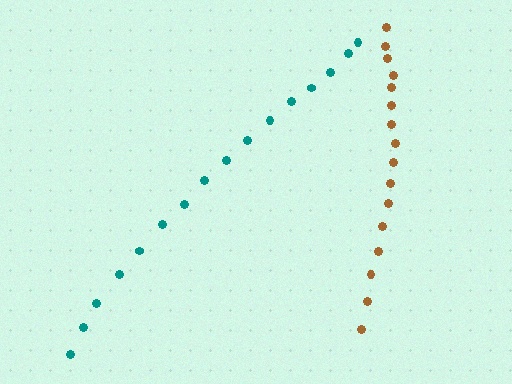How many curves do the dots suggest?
There are 2 distinct paths.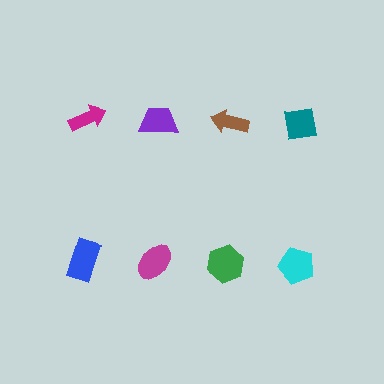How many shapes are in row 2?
4 shapes.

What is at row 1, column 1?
A magenta arrow.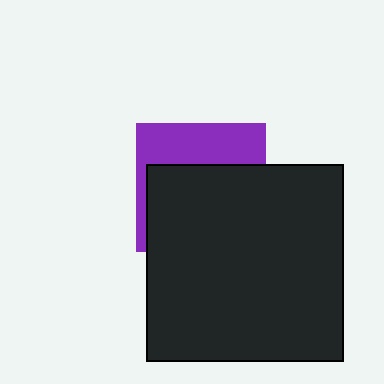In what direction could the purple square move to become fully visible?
The purple square could move up. That would shift it out from behind the black square entirely.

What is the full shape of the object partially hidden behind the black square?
The partially hidden object is a purple square.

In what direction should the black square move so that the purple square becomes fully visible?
The black square should move down. That is the shortest direction to clear the overlap and leave the purple square fully visible.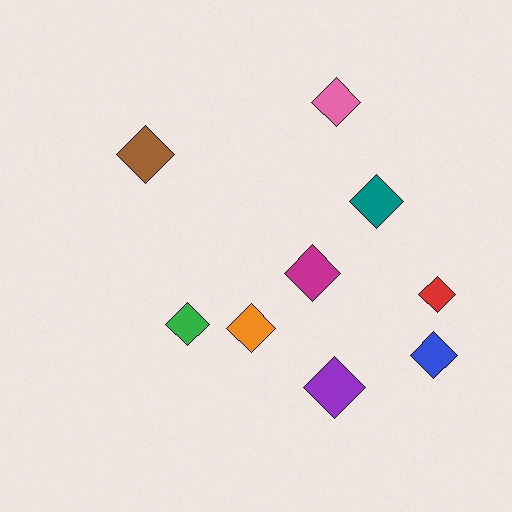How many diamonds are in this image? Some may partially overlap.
There are 9 diamonds.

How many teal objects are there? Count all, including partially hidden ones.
There is 1 teal object.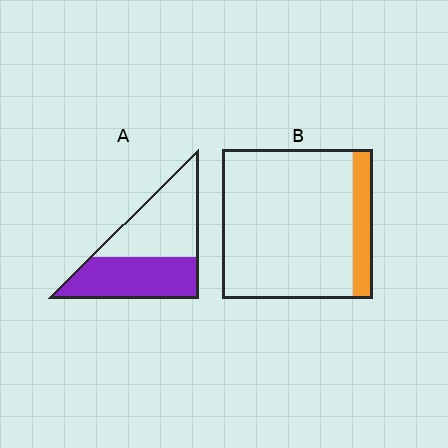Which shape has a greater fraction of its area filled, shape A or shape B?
Shape A.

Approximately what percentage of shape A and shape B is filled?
A is approximately 50% and B is approximately 15%.